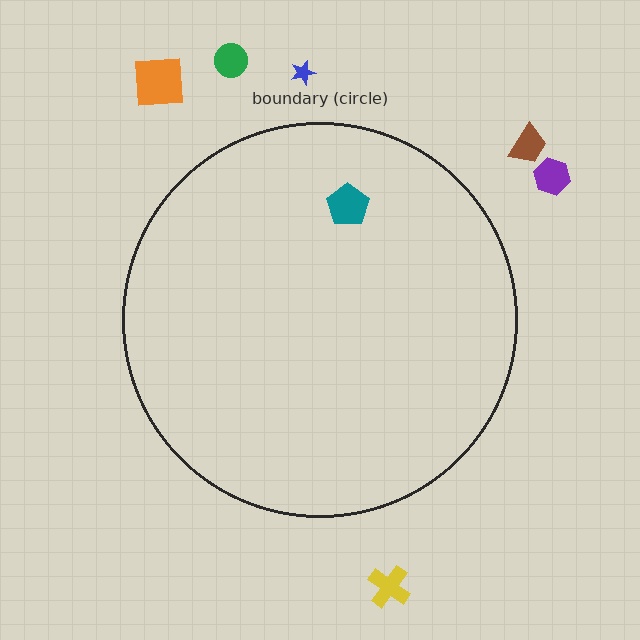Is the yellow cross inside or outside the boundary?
Outside.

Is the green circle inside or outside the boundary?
Outside.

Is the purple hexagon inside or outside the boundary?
Outside.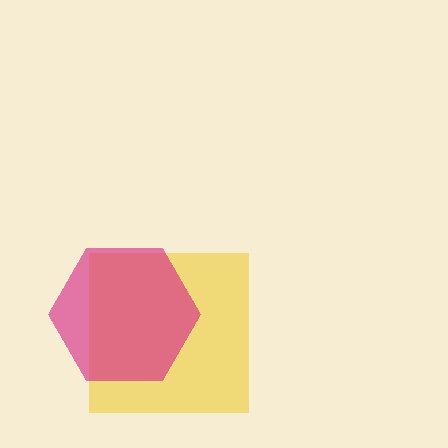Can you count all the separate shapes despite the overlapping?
Yes, there are 2 separate shapes.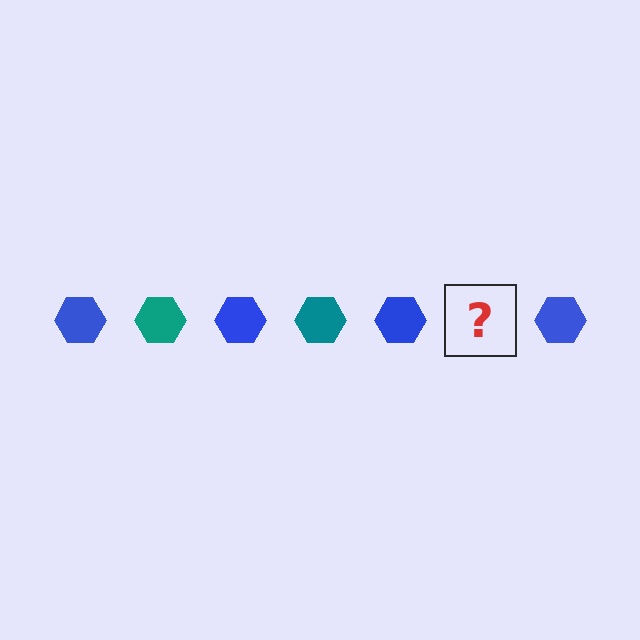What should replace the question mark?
The question mark should be replaced with a teal hexagon.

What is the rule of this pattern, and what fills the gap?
The rule is that the pattern cycles through blue, teal hexagons. The gap should be filled with a teal hexagon.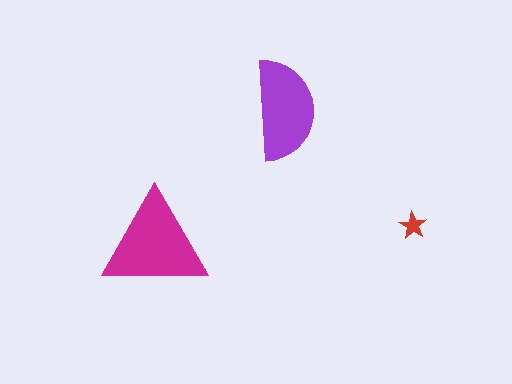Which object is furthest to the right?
The red star is rightmost.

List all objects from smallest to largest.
The red star, the purple semicircle, the magenta triangle.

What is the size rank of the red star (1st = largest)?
3rd.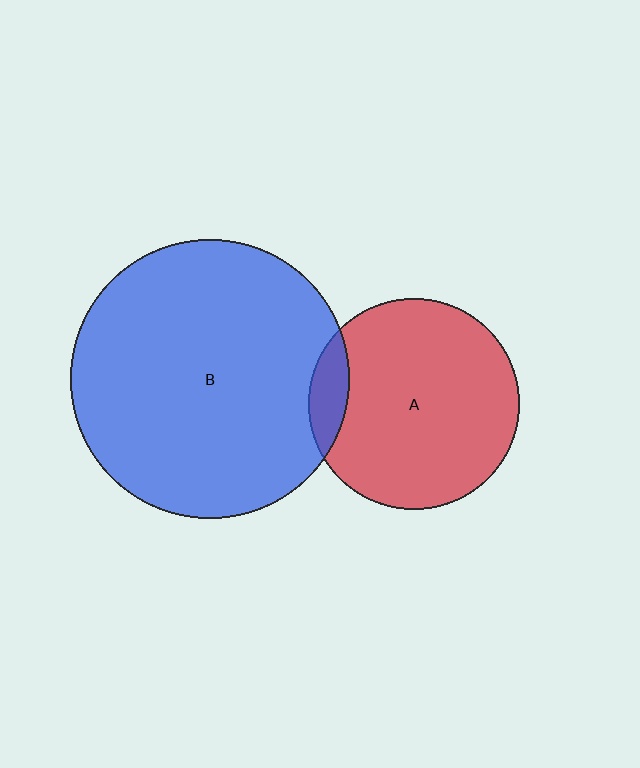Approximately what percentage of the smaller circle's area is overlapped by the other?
Approximately 10%.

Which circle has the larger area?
Circle B (blue).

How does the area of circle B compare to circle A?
Approximately 1.8 times.